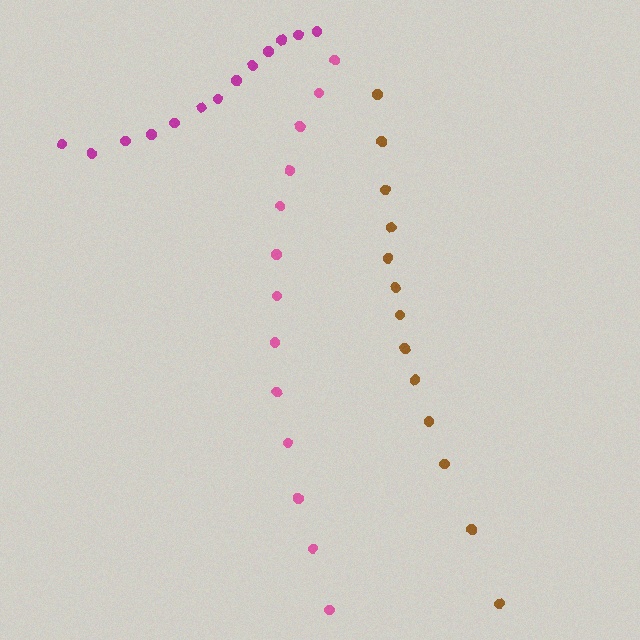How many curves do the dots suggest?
There are 3 distinct paths.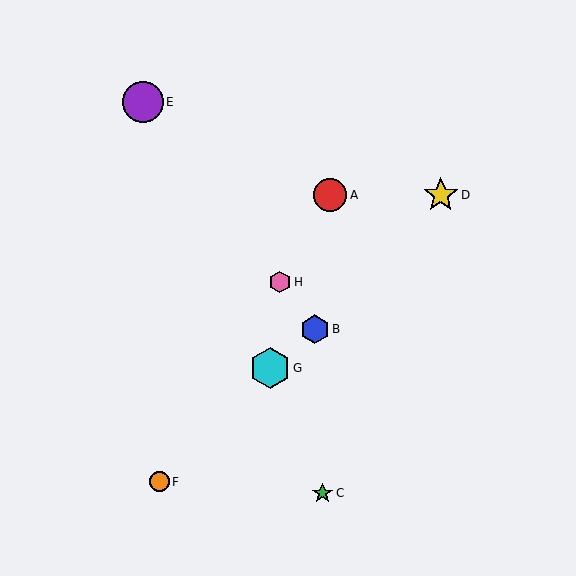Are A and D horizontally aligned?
Yes, both are at y≈195.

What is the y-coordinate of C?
Object C is at y≈493.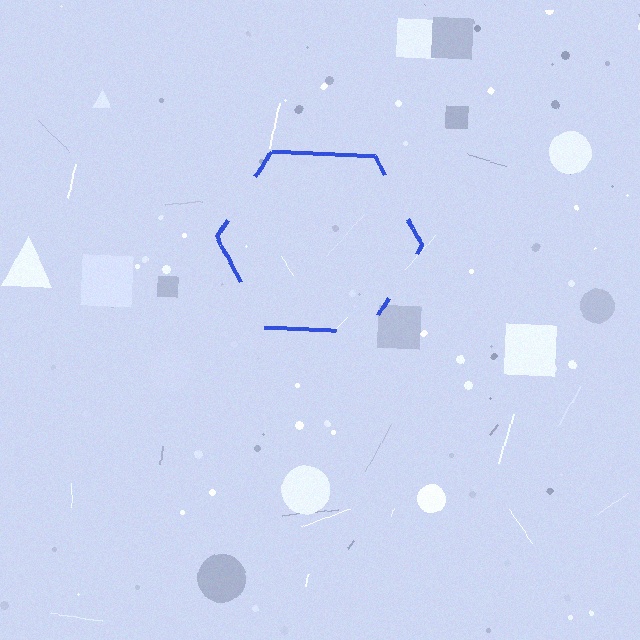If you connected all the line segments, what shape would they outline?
They would outline a hexagon.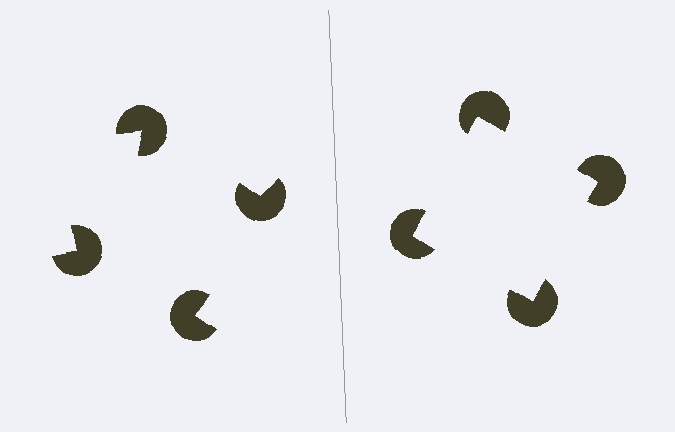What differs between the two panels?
The pac-man discs are positioned identically on both sides; only the wedge orientations differ. On the right they align to a square; on the left they are misaligned.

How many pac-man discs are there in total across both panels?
8 — 4 on each side.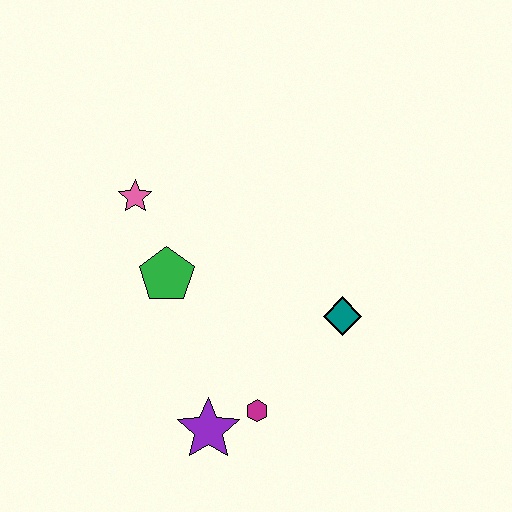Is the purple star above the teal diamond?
No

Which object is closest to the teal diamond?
The magenta hexagon is closest to the teal diamond.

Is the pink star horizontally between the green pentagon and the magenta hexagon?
No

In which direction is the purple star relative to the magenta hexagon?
The purple star is to the left of the magenta hexagon.